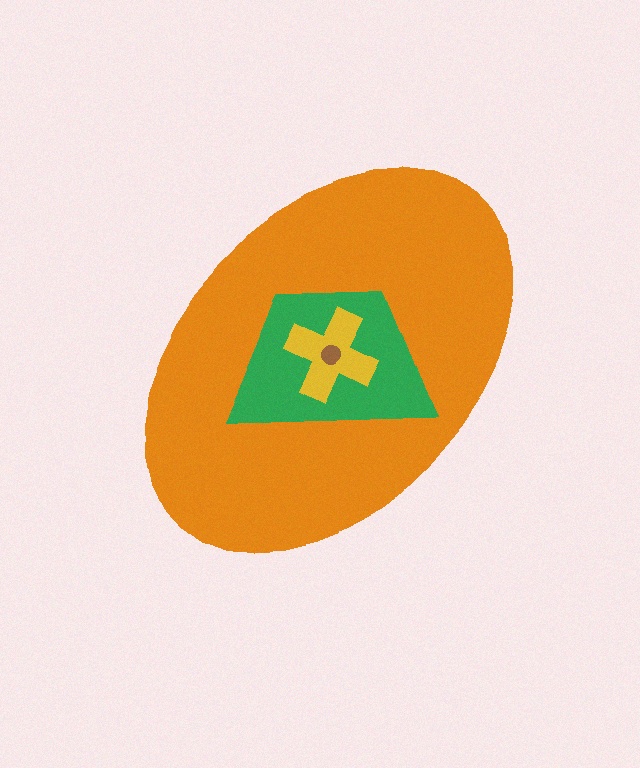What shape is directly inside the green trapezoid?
The yellow cross.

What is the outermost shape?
The orange ellipse.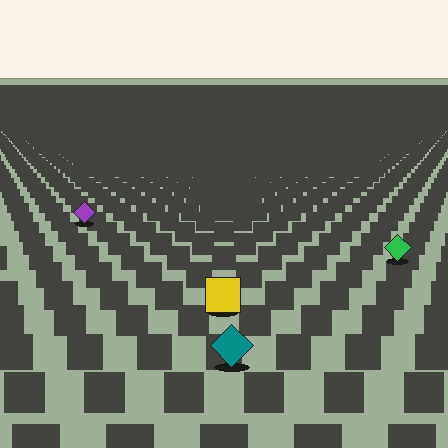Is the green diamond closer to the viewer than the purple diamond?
Yes. The green diamond is closer — you can tell from the texture gradient: the ground texture is coarser near it.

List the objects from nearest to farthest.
From nearest to farthest: the teal diamond, the yellow square, the green diamond, the purple diamond.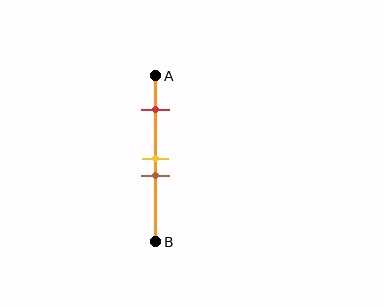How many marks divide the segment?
There are 3 marks dividing the segment.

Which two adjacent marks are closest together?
The yellow and brown marks are the closest adjacent pair.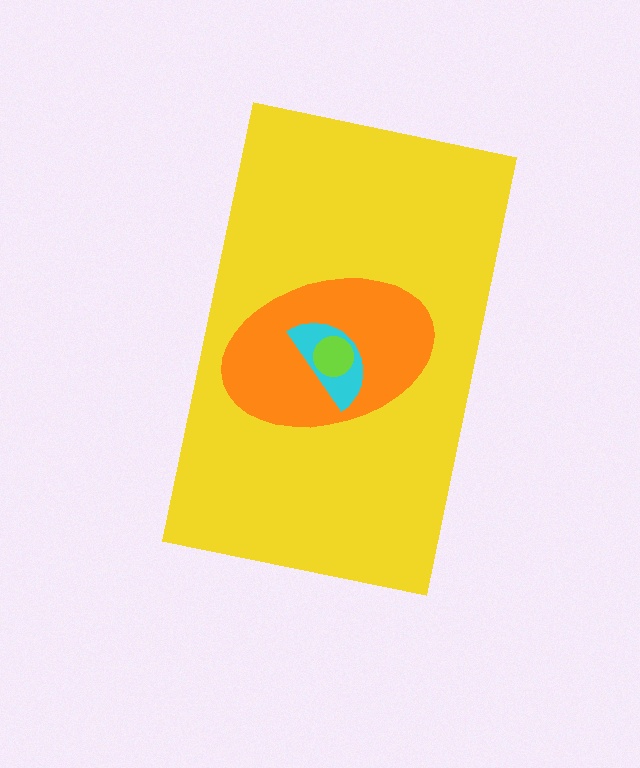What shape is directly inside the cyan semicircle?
The lime circle.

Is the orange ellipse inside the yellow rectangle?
Yes.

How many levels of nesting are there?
4.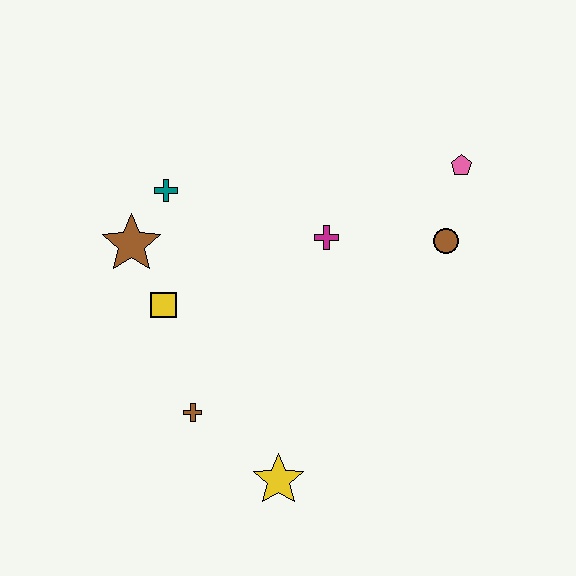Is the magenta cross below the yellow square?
No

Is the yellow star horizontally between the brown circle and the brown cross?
Yes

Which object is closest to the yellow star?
The brown cross is closest to the yellow star.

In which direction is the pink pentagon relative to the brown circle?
The pink pentagon is above the brown circle.